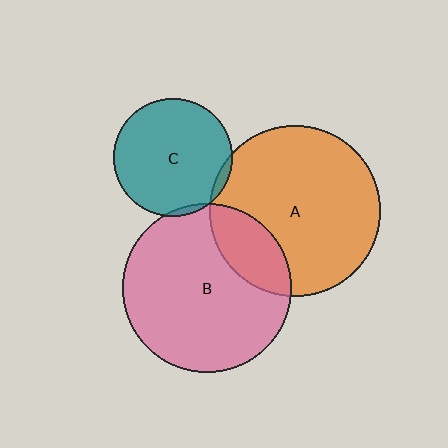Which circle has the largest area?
Circle A (orange).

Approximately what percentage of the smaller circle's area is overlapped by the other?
Approximately 20%.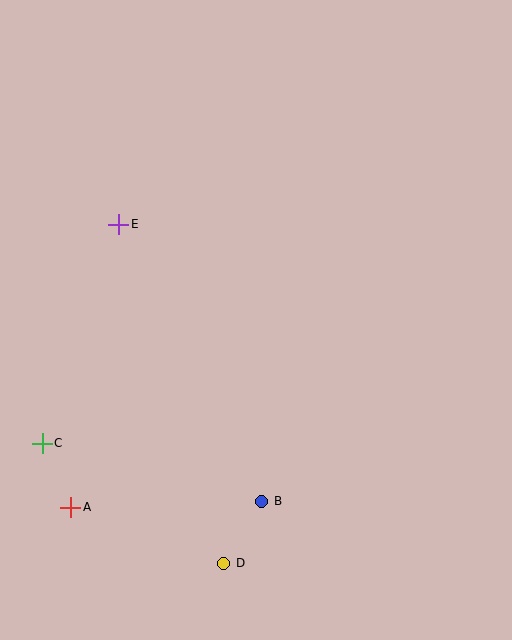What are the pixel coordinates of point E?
Point E is at (119, 224).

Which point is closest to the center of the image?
Point E at (119, 224) is closest to the center.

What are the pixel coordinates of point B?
Point B is at (262, 501).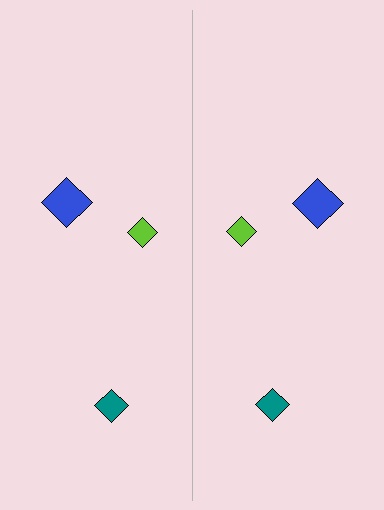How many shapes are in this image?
There are 6 shapes in this image.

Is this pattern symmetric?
Yes, this pattern has bilateral (reflection) symmetry.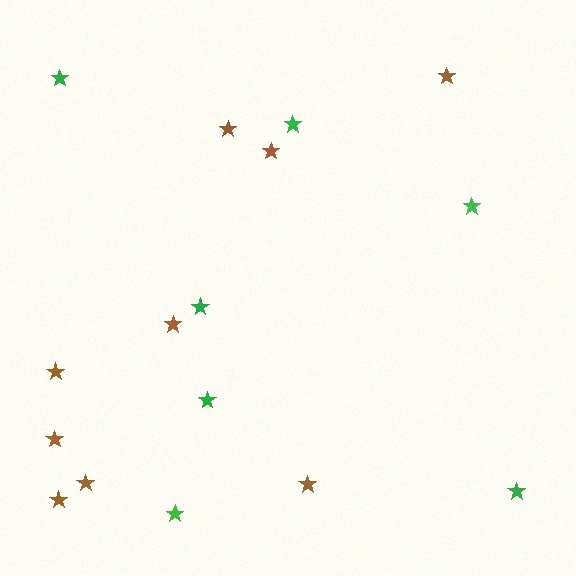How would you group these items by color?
There are 2 groups: one group of green stars (7) and one group of brown stars (9).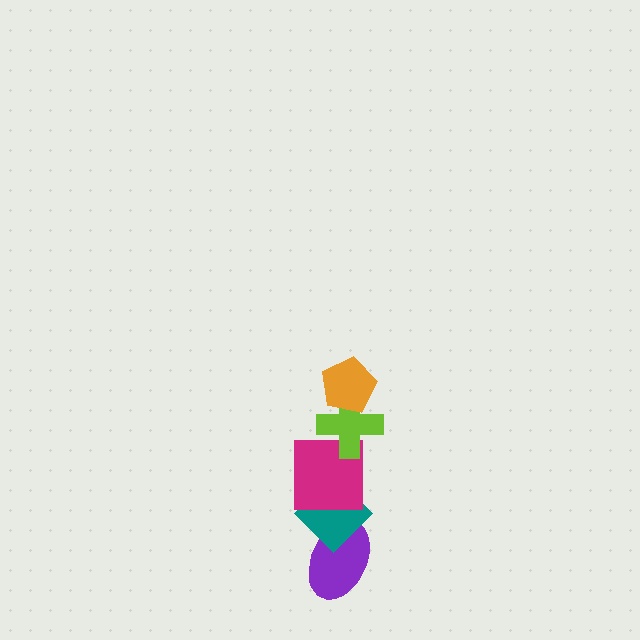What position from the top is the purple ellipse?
The purple ellipse is 5th from the top.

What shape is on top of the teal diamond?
The magenta square is on top of the teal diamond.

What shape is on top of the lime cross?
The orange pentagon is on top of the lime cross.